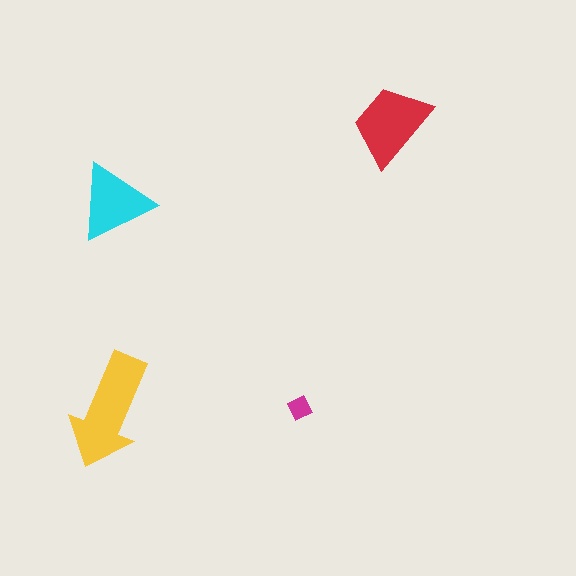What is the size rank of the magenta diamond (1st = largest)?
4th.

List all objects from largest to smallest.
The yellow arrow, the red trapezoid, the cyan triangle, the magenta diamond.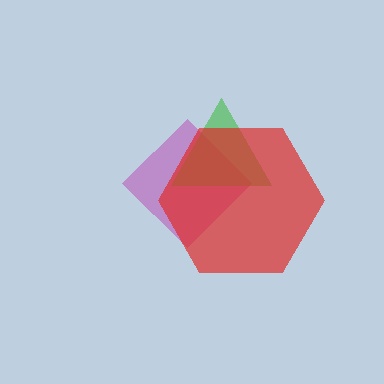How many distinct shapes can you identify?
There are 3 distinct shapes: a magenta diamond, a green triangle, a red hexagon.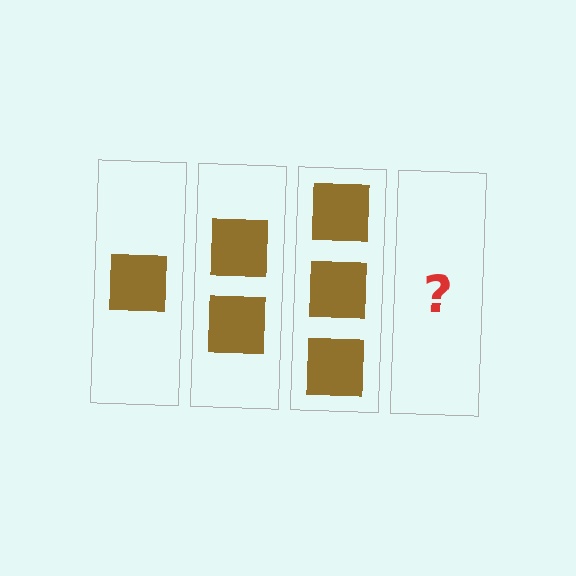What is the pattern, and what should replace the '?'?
The pattern is that each step adds one more square. The '?' should be 4 squares.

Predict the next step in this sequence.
The next step is 4 squares.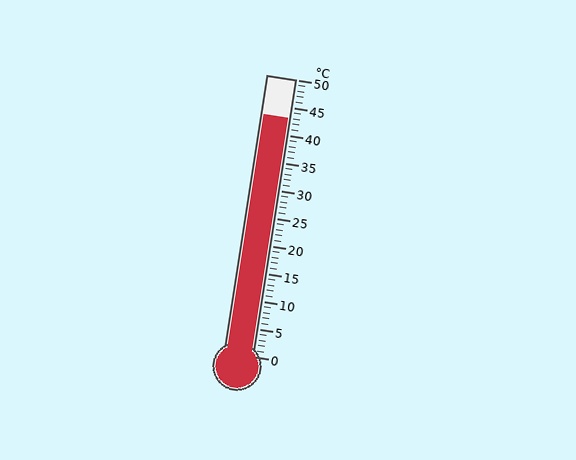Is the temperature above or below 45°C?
The temperature is below 45°C.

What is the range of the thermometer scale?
The thermometer scale ranges from 0°C to 50°C.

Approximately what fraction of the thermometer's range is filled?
The thermometer is filled to approximately 85% of its range.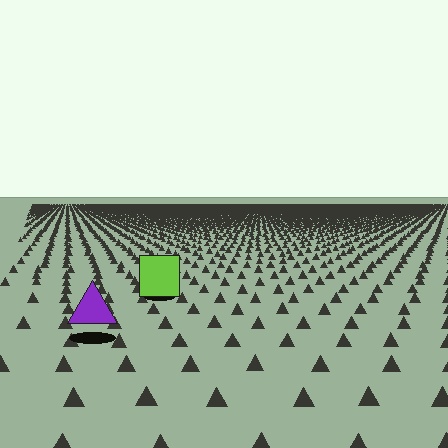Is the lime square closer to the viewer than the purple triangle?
No. The purple triangle is closer — you can tell from the texture gradient: the ground texture is coarser near it.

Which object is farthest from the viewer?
The lime square is farthest from the viewer. It appears smaller and the ground texture around it is denser.